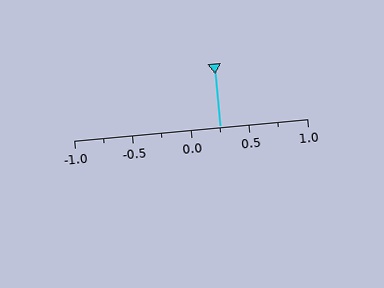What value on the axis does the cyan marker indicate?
The marker indicates approximately 0.25.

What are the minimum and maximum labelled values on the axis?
The axis runs from -1.0 to 1.0.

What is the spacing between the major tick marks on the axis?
The major ticks are spaced 0.5 apart.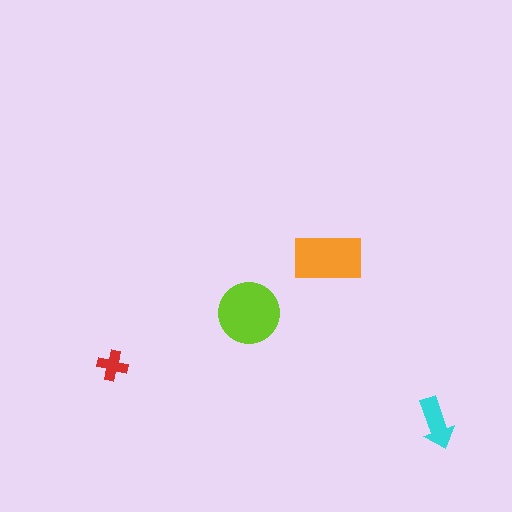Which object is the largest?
The lime circle.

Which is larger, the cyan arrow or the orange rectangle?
The orange rectangle.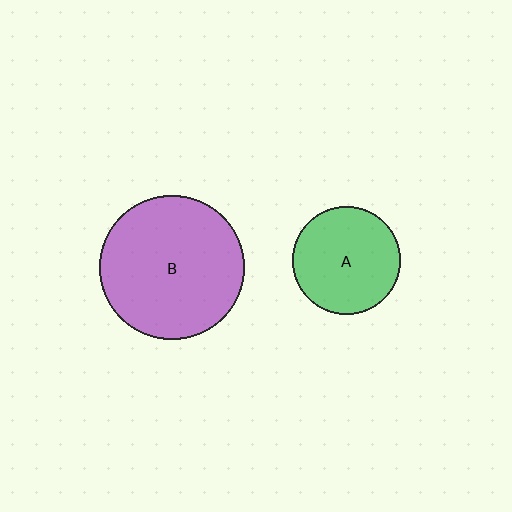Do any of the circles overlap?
No, none of the circles overlap.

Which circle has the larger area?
Circle B (purple).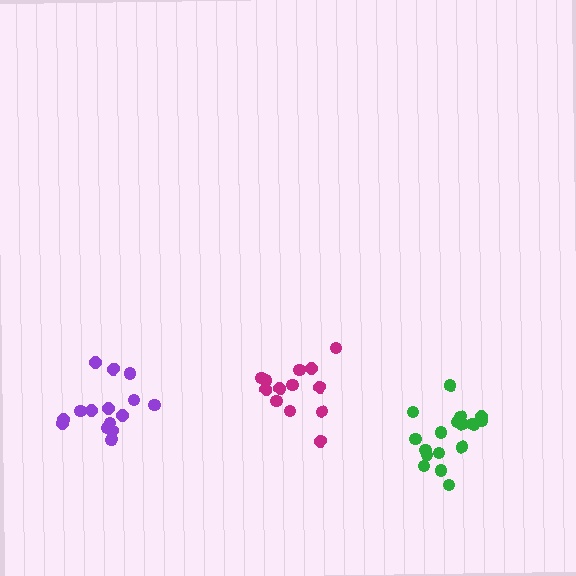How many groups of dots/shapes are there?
There are 3 groups.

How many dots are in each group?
Group 1: 18 dots, Group 2: 15 dots, Group 3: 13 dots (46 total).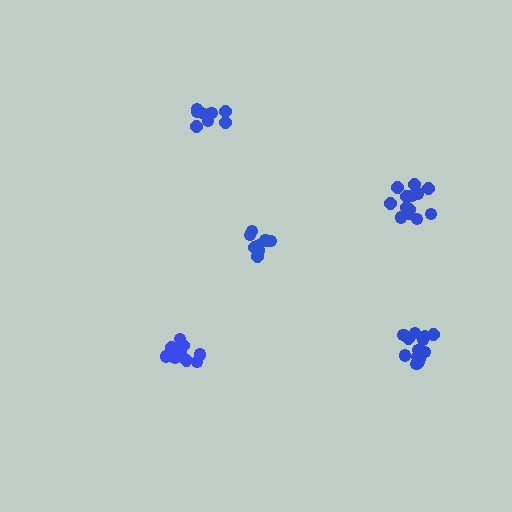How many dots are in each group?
Group 1: 13 dots, Group 2: 11 dots, Group 3: 10 dots, Group 4: 10 dots, Group 5: 14 dots (58 total).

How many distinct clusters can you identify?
There are 5 distinct clusters.